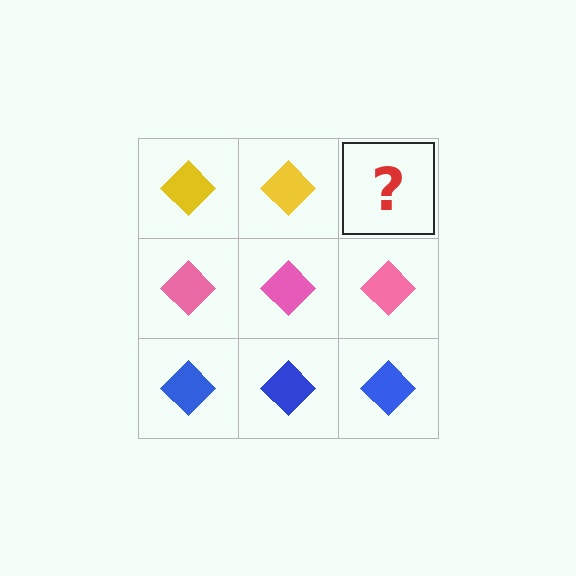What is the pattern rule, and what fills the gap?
The rule is that each row has a consistent color. The gap should be filled with a yellow diamond.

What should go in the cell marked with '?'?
The missing cell should contain a yellow diamond.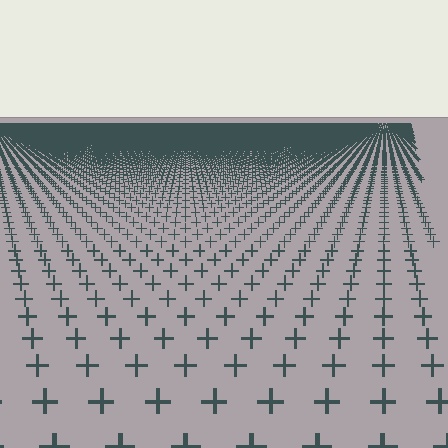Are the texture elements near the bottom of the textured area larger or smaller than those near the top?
Larger. Near the bottom, elements are closer to the viewer and appear at a bigger on-screen size.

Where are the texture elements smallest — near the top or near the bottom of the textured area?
Near the top.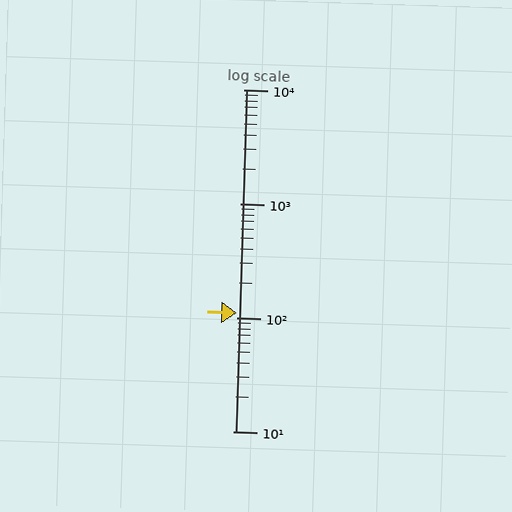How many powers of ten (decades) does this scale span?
The scale spans 3 decades, from 10 to 10000.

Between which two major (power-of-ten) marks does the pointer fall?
The pointer is between 100 and 1000.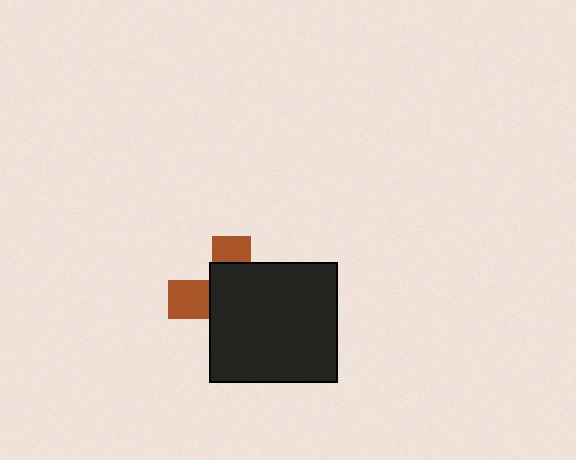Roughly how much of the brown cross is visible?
A small part of it is visible (roughly 31%).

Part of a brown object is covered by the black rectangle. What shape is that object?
It is a cross.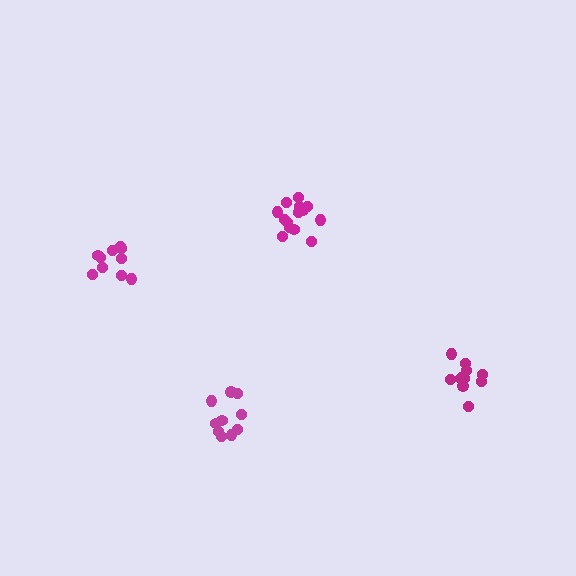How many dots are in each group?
Group 1: 10 dots, Group 2: 14 dots, Group 3: 10 dots, Group 4: 12 dots (46 total).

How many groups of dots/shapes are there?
There are 4 groups.